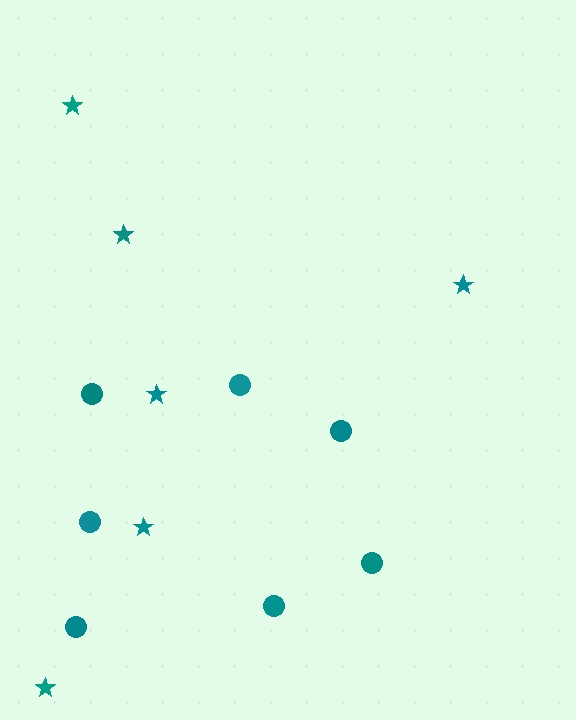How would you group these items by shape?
There are 2 groups: one group of stars (6) and one group of circles (7).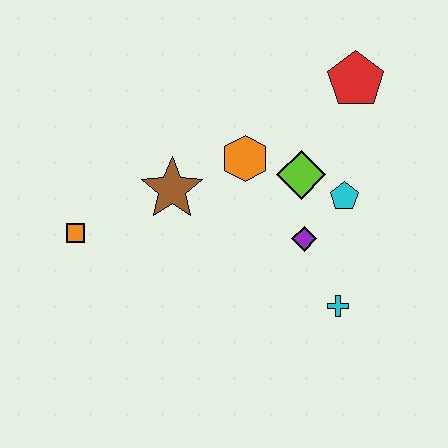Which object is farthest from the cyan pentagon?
The orange square is farthest from the cyan pentagon.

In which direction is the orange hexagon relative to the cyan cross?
The orange hexagon is above the cyan cross.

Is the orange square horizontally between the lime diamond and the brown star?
No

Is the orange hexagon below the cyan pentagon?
No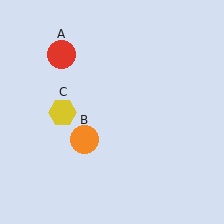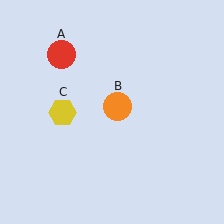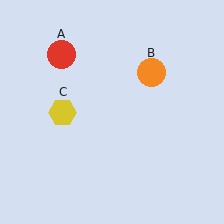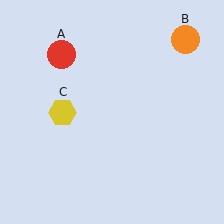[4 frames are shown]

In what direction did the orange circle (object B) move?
The orange circle (object B) moved up and to the right.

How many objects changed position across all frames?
1 object changed position: orange circle (object B).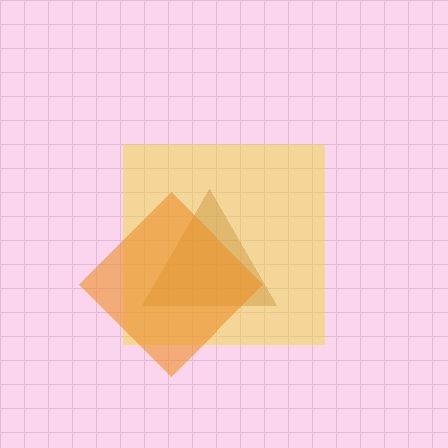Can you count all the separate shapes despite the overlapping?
Yes, there are 3 separate shapes.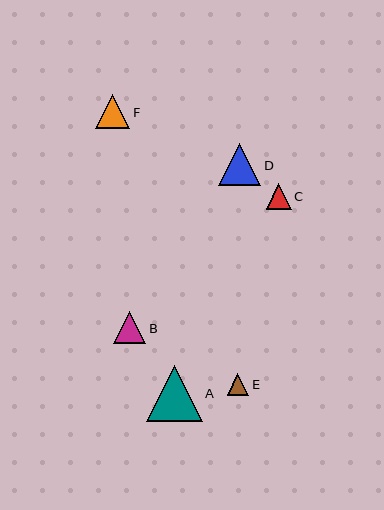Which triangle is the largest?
Triangle A is the largest with a size of approximately 56 pixels.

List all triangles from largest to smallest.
From largest to smallest: A, D, F, B, C, E.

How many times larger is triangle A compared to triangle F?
Triangle A is approximately 1.6 times the size of triangle F.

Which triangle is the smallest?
Triangle E is the smallest with a size of approximately 22 pixels.